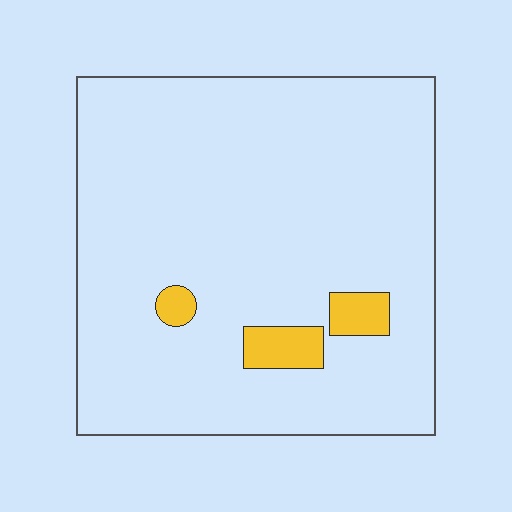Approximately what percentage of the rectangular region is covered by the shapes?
Approximately 5%.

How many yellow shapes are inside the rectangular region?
3.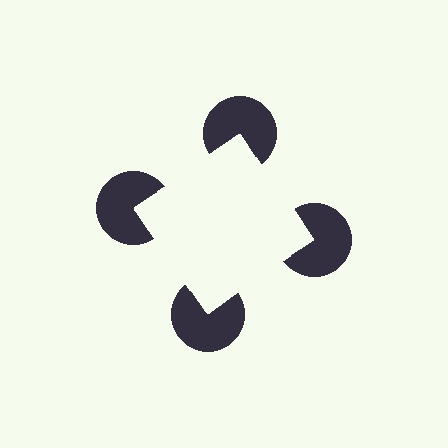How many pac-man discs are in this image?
There are 4 — one at each vertex of the illusory square.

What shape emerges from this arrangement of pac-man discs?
An illusory square — its edges are inferred from the aligned wedge cuts in the pac-man discs, not physically drawn.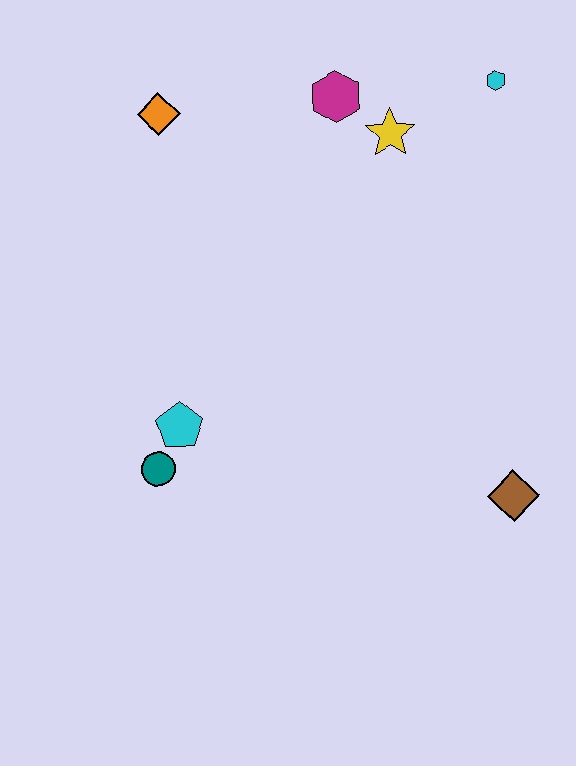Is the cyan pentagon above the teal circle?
Yes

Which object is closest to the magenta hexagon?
The yellow star is closest to the magenta hexagon.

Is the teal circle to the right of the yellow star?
No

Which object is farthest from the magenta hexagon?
The brown diamond is farthest from the magenta hexagon.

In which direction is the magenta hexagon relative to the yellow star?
The magenta hexagon is to the left of the yellow star.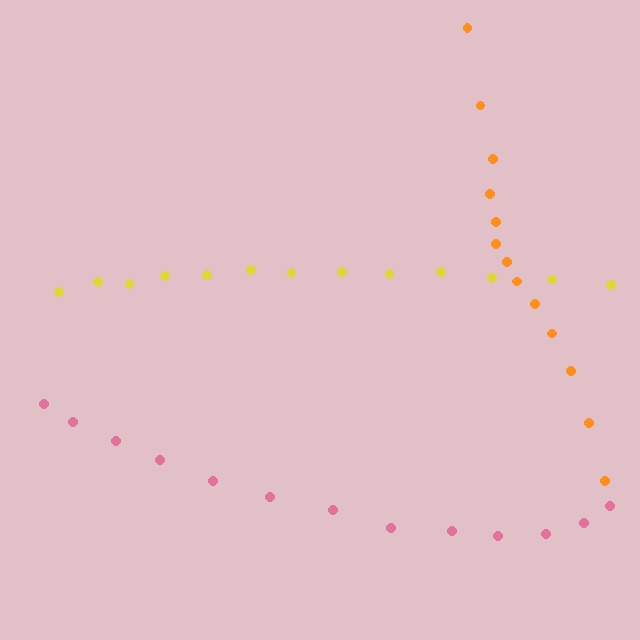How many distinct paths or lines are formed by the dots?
There are 3 distinct paths.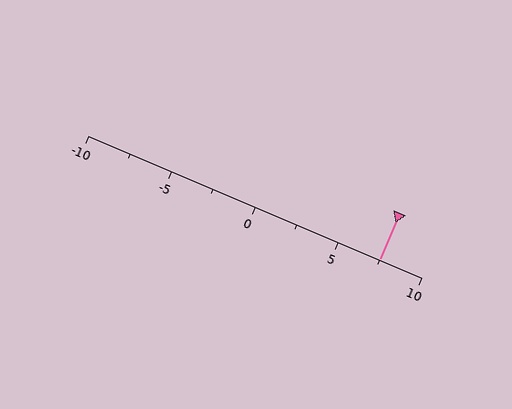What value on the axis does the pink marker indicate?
The marker indicates approximately 7.5.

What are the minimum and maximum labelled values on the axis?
The axis runs from -10 to 10.